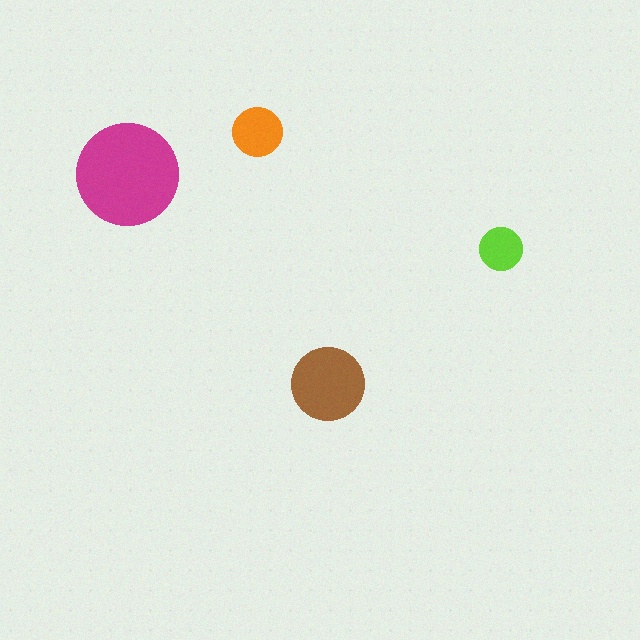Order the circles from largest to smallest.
the magenta one, the brown one, the orange one, the lime one.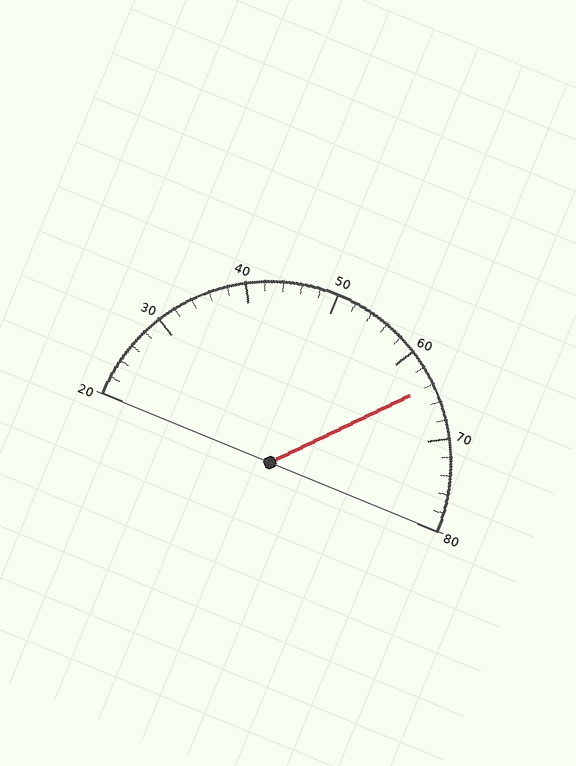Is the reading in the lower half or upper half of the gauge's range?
The reading is in the upper half of the range (20 to 80).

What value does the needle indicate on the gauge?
The needle indicates approximately 64.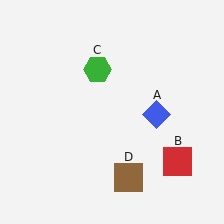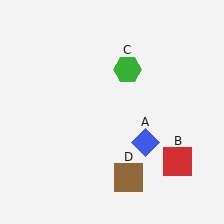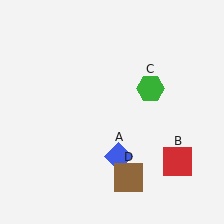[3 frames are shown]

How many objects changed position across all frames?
2 objects changed position: blue diamond (object A), green hexagon (object C).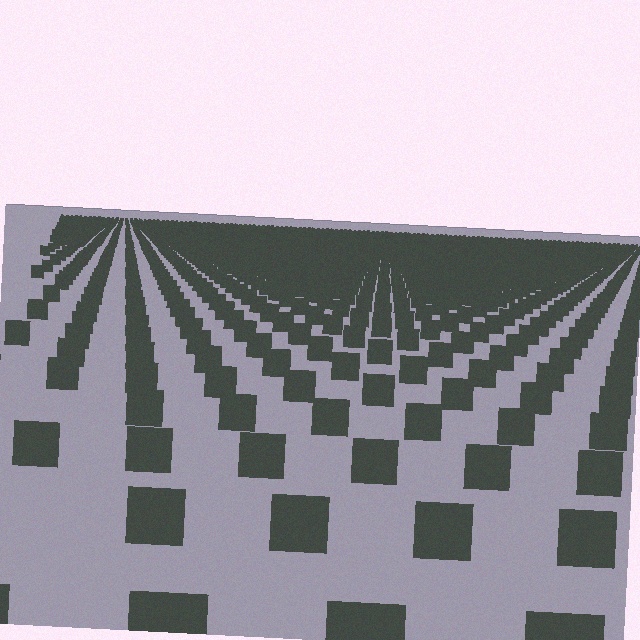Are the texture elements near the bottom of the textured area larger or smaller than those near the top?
Larger. Near the bottom, elements are closer to the viewer and appear at a bigger on-screen size.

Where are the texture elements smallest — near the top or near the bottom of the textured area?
Near the top.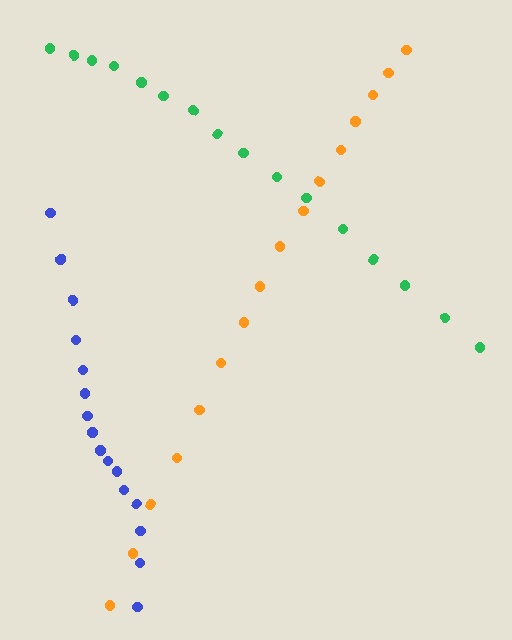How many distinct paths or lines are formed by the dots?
There are 3 distinct paths.